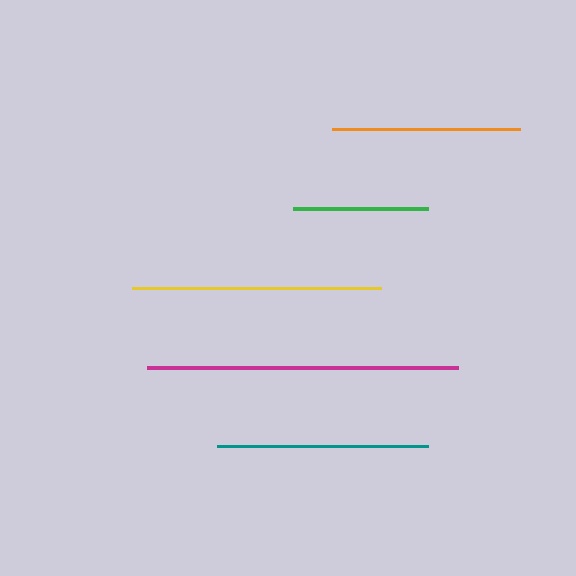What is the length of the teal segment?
The teal segment is approximately 211 pixels long.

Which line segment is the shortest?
The green line is the shortest at approximately 135 pixels.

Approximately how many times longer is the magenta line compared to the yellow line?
The magenta line is approximately 1.2 times the length of the yellow line.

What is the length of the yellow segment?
The yellow segment is approximately 249 pixels long.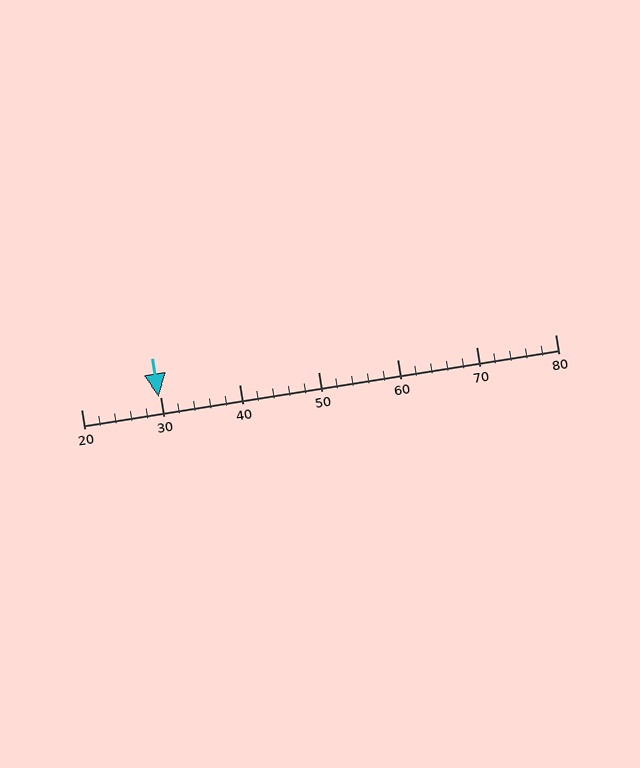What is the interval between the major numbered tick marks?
The major tick marks are spaced 10 units apart.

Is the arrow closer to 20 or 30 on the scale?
The arrow is closer to 30.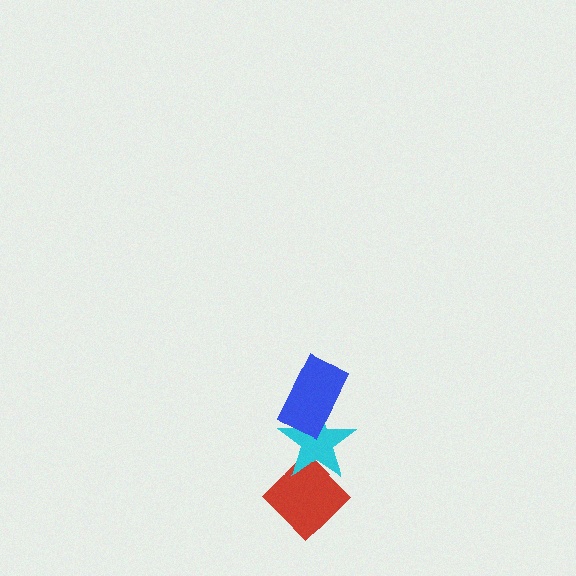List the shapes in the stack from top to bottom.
From top to bottom: the blue rectangle, the cyan star, the red diamond.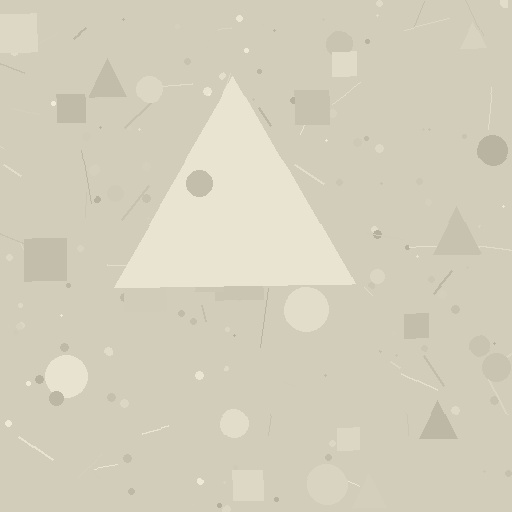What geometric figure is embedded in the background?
A triangle is embedded in the background.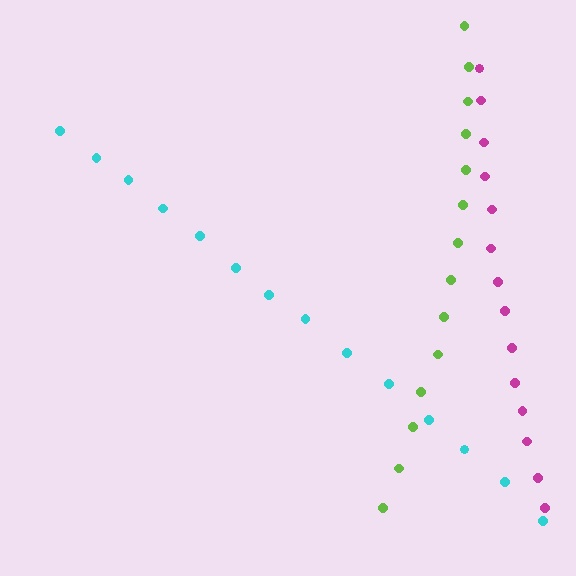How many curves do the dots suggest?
There are 3 distinct paths.